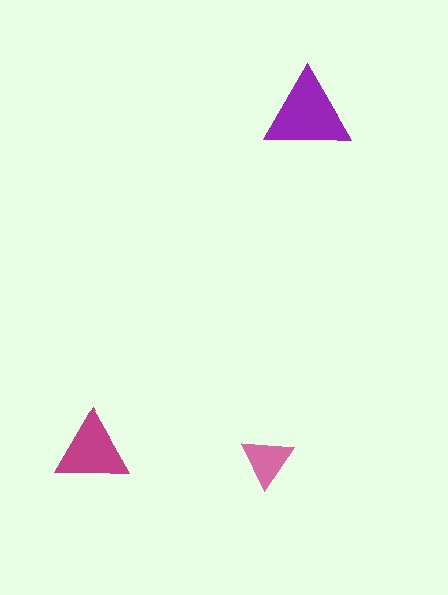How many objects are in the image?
There are 3 objects in the image.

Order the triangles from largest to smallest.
the purple one, the magenta one, the pink one.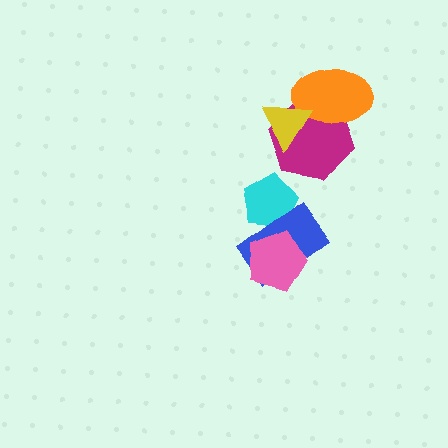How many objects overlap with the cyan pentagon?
1 object overlaps with the cyan pentagon.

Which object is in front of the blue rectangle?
The pink pentagon is in front of the blue rectangle.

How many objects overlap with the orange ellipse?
2 objects overlap with the orange ellipse.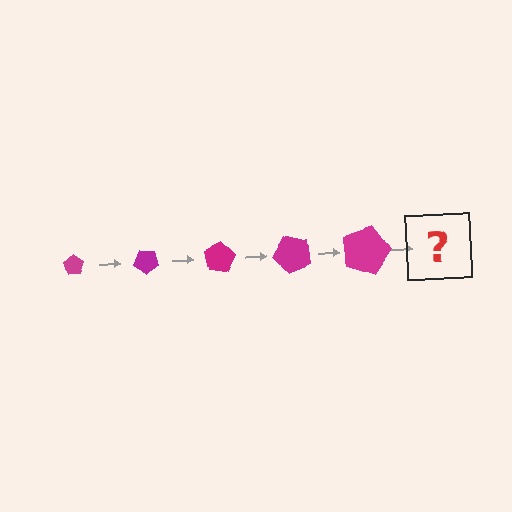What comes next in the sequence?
The next element should be a pentagon, larger than the previous one and rotated 200 degrees from the start.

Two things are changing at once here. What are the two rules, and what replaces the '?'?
The two rules are that the pentagon grows larger each step and it rotates 40 degrees each step. The '?' should be a pentagon, larger than the previous one and rotated 200 degrees from the start.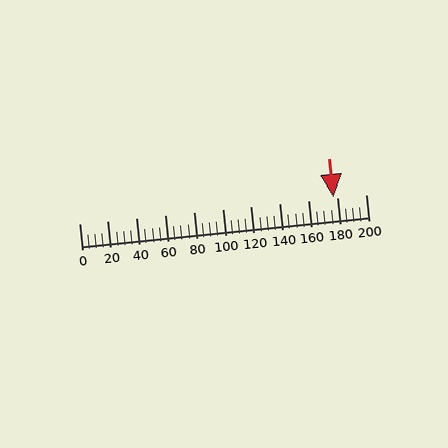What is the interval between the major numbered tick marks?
The major tick marks are spaced 20 units apart.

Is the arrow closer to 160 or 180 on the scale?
The arrow is closer to 180.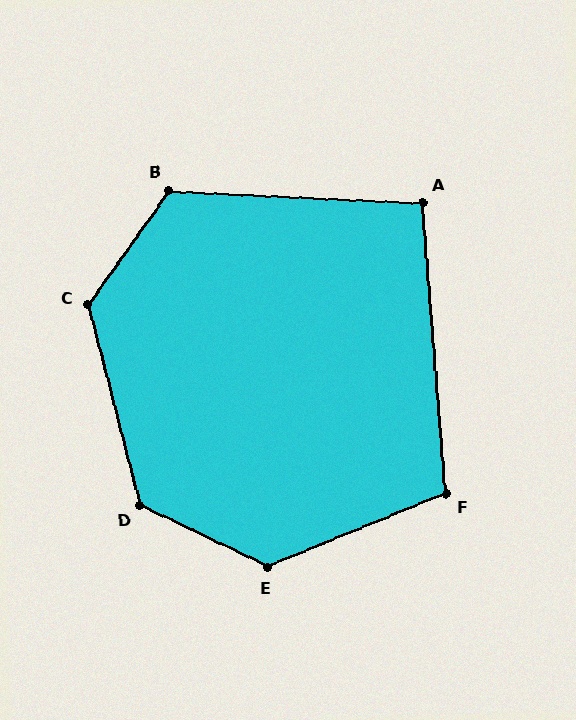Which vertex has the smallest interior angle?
A, at approximately 97 degrees.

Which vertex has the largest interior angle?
E, at approximately 132 degrees.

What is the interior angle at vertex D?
Approximately 130 degrees (obtuse).